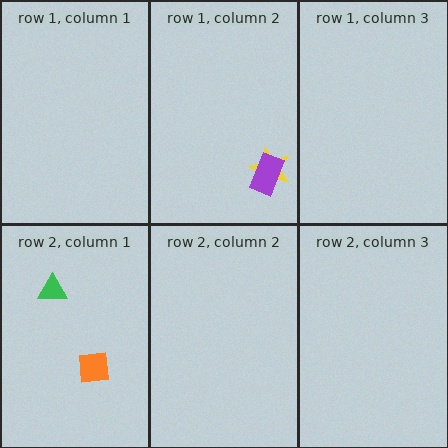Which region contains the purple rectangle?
The row 1, column 2 region.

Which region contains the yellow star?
The row 1, column 2 region.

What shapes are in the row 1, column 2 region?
The yellow star, the purple rectangle.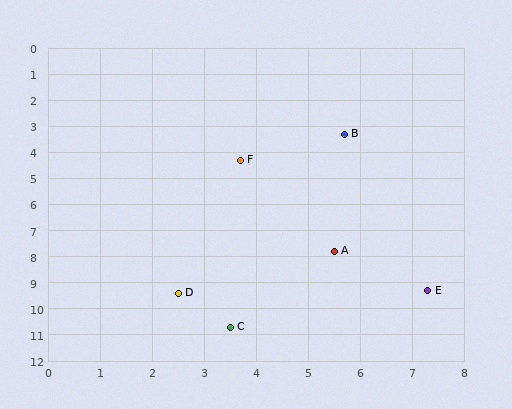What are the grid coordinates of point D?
Point D is at approximately (2.5, 9.4).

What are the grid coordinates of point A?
Point A is at approximately (5.5, 7.8).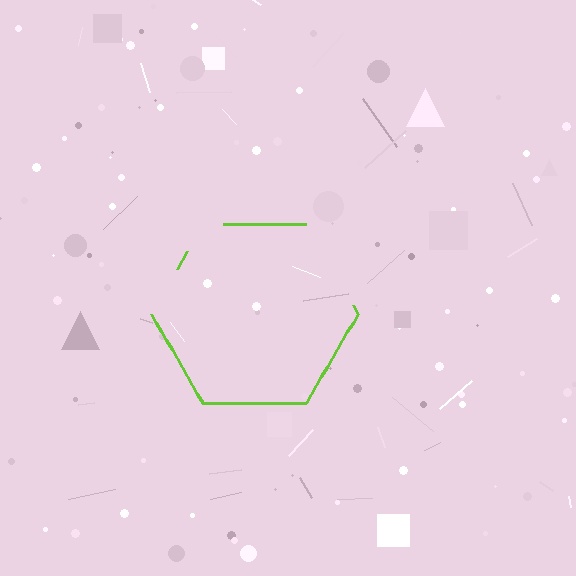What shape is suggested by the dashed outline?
The dashed outline suggests a hexagon.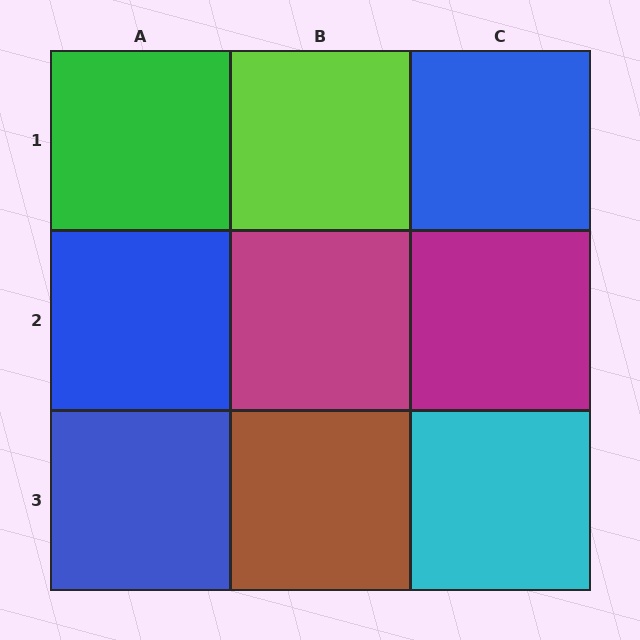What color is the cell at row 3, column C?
Cyan.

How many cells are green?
1 cell is green.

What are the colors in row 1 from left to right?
Green, lime, blue.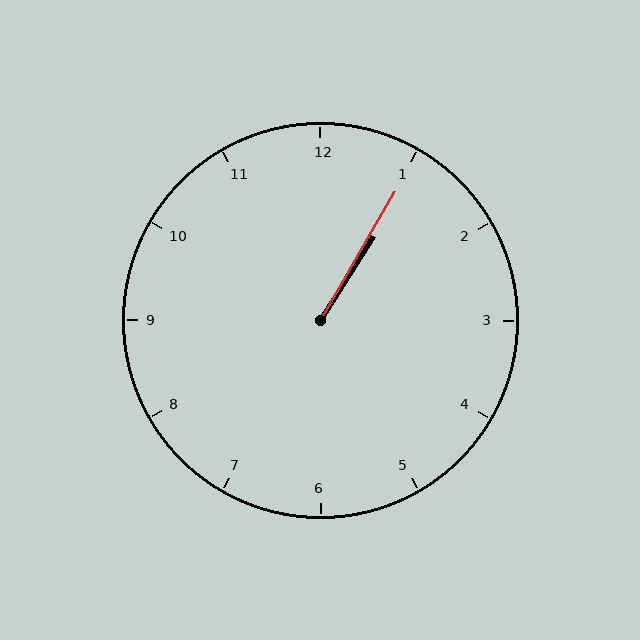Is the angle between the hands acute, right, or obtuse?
It is acute.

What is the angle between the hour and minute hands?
Approximately 2 degrees.